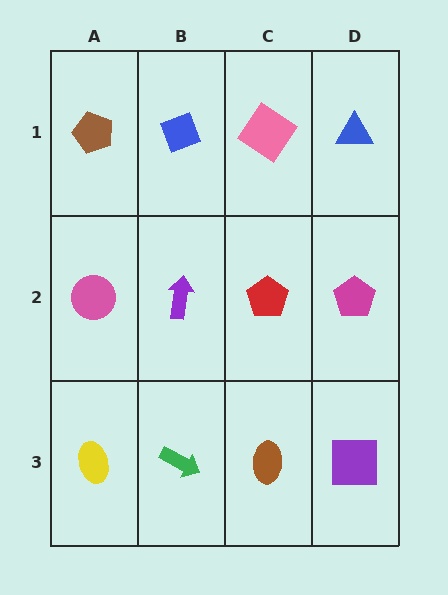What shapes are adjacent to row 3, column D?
A magenta pentagon (row 2, column D), a brown ellipse (row 3, column C).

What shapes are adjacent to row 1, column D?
A magenta pentagon (row 2, column D), a pink diamond (row 1, column C).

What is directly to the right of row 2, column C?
A magenta pentagon.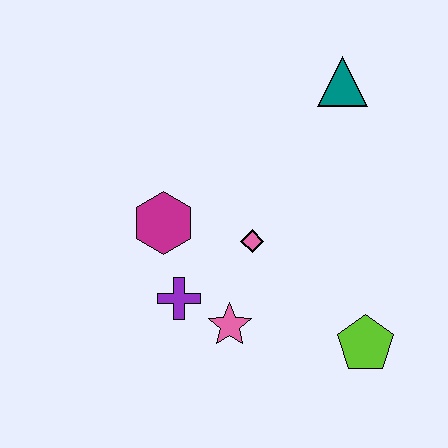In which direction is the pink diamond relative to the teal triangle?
The pink diamond is below the teal triangle.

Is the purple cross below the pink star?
No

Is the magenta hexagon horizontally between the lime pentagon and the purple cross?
No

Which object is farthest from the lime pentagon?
The teal triangle is farthest from the lime pentagon.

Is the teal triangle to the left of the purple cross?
No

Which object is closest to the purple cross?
The pink star is closest to the purple cross.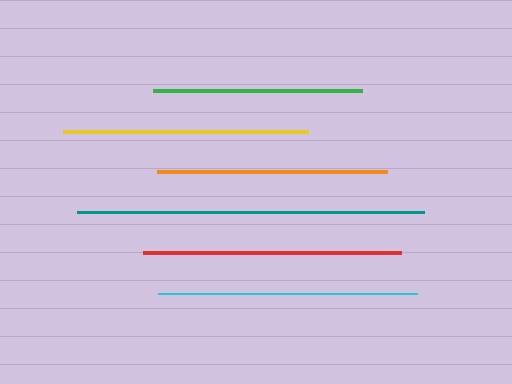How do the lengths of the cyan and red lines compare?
The cyan and red lines are approximately the same length.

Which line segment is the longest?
The teal line is the longest at approximately 347 pixels.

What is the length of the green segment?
The green segment is approximately 208 pixels long.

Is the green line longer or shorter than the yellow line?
The yellow line is longer than the green line.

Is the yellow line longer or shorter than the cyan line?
The cyan line is longer than the yellow line.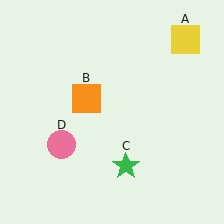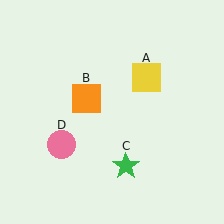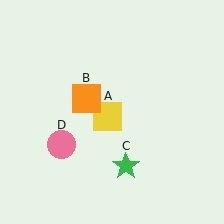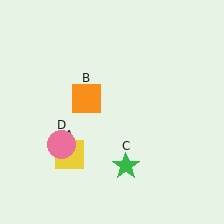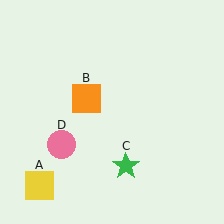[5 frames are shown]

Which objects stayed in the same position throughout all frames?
Orange square (object B) and green star (object C) and pink circle (object D) remained stationary.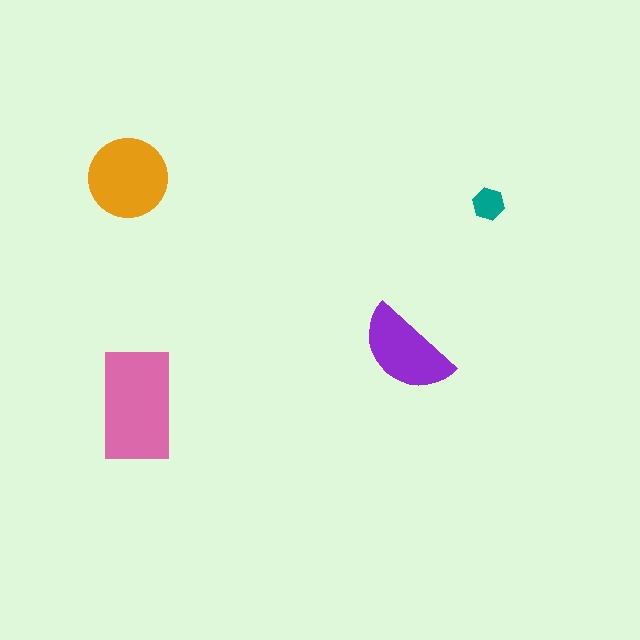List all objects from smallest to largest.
The teal hexagon, the purple semicircle, the orange circle, the pink rectangle.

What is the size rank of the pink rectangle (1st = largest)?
1st.